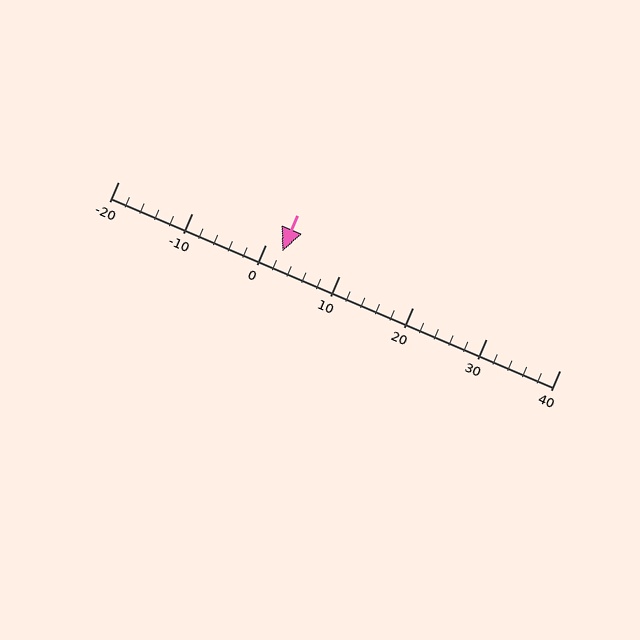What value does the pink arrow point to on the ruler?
The pink arrow points to approximately 2.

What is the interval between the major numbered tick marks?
The major tick marks are spaced 10 units apart.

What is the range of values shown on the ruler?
The ruler shows values from -20 to 40.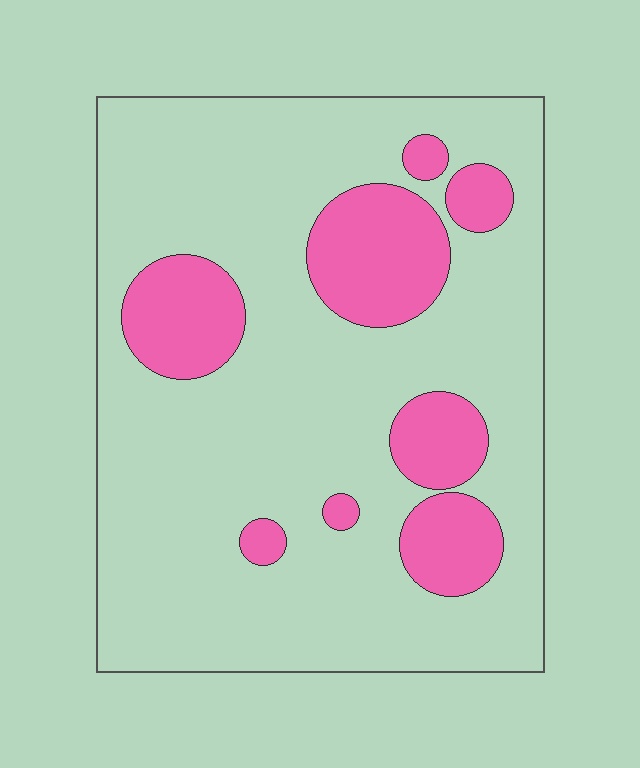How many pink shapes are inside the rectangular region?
8.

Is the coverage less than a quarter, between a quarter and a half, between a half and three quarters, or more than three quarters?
Less than a quarter.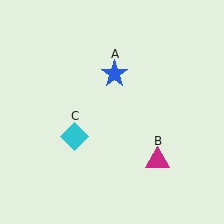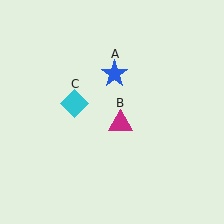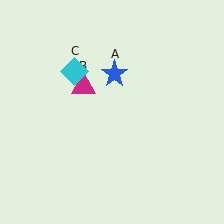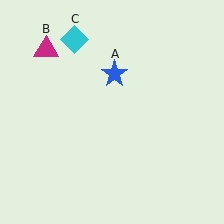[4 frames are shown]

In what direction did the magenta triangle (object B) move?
The magenta triangle (object B) moved up and to the left.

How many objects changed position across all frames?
2 objects changed position: magenta triangle (object B), cyan diamond (object C).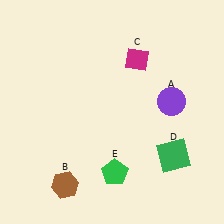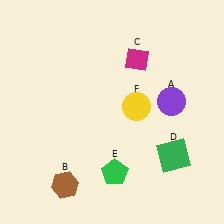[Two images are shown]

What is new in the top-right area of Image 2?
A yellow circle (F) was added in the top-right area of Image 2.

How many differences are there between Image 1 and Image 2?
There is 1 difference between the two images.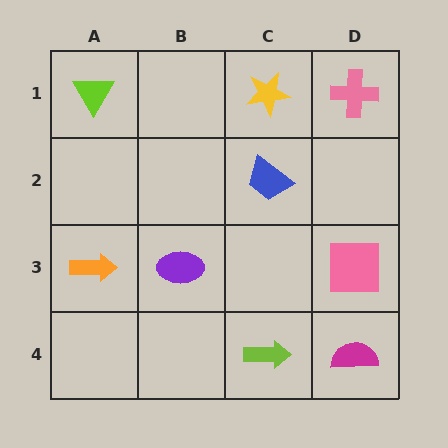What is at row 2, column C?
A blue trapezoid.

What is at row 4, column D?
A magenta semicircle.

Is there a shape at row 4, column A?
No, that cell is empty.